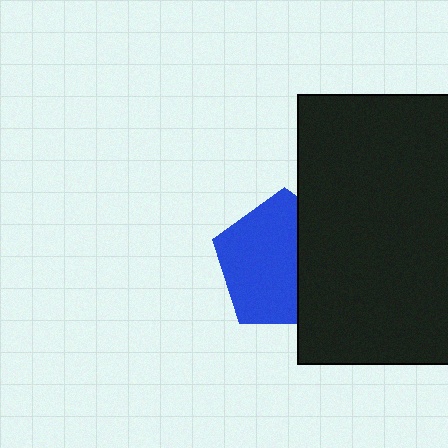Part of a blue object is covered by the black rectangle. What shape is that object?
It is a pentagon.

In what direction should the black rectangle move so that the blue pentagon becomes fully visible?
The black rectangle should move right. That is the shortest direction to clear the overlap and leave the blue pentagon fully visible.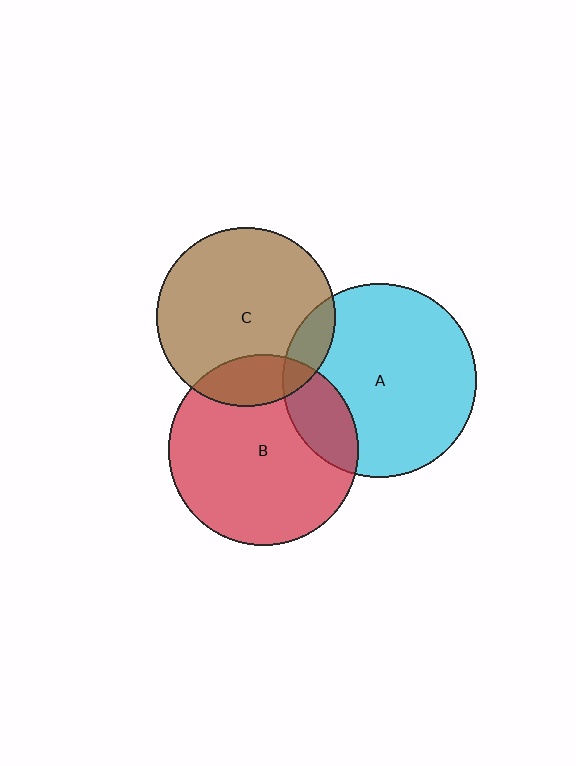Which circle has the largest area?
Circle A (cyan).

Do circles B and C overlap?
Yes.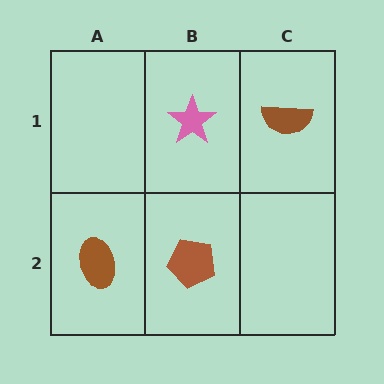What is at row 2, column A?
A brown ellipse.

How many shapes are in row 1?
2 shapes.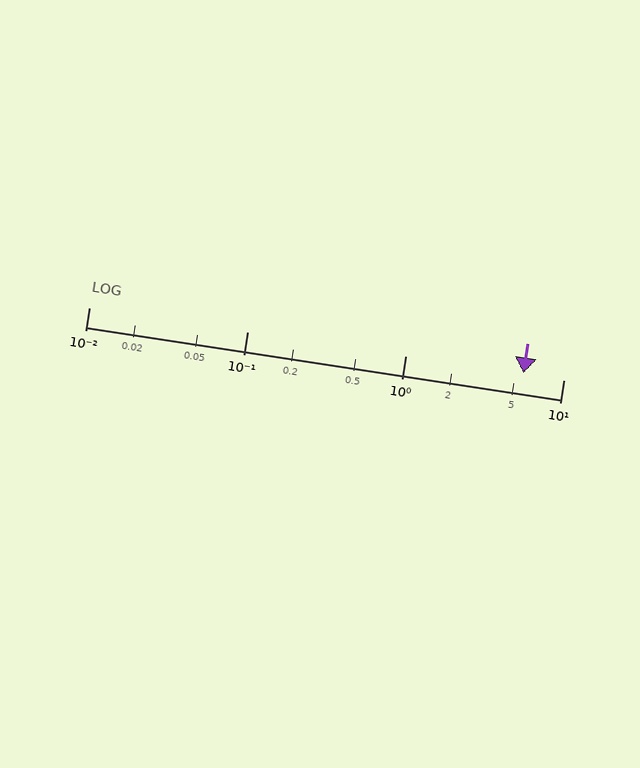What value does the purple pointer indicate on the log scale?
The pointer indicates approximately 5.6.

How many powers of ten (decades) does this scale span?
The scale spans 3 decades, from 0.01 to 10.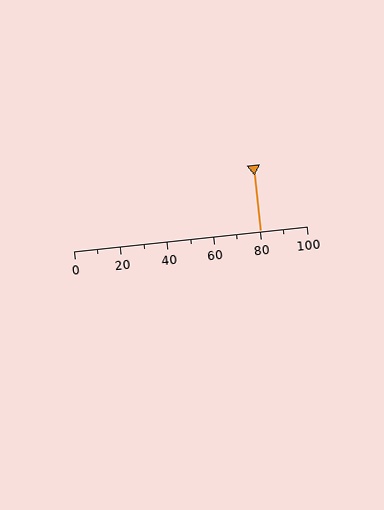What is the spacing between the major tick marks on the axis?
The major ticks are spaced 20 apart.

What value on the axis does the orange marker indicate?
The marker indicates approximately 80.